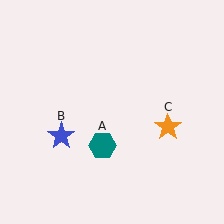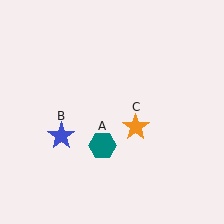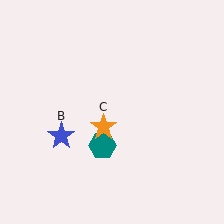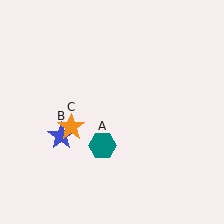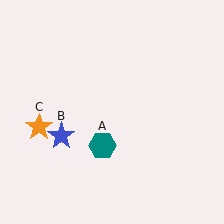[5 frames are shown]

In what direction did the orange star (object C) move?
The orange star (object C) moved left.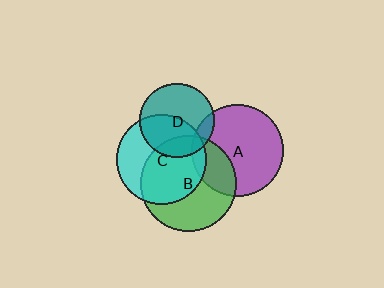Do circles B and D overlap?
Yes.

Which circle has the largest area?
Circle B (green).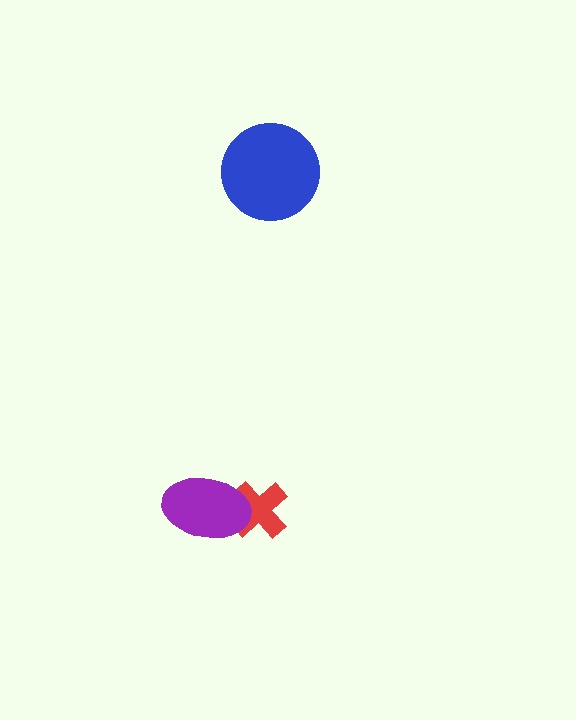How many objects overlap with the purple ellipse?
1 object overlaps with the purple ellipse.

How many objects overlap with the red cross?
1 object overlaps with the red cross.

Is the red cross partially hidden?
Yes, it is partially covered by another shape.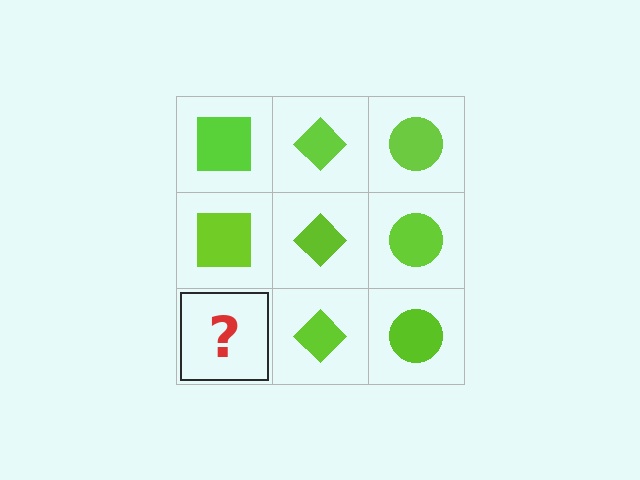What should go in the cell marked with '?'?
The missing cell should contain a lime square.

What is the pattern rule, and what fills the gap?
The rule is that each column has a consistent shape. The gap should be filled with a lime square.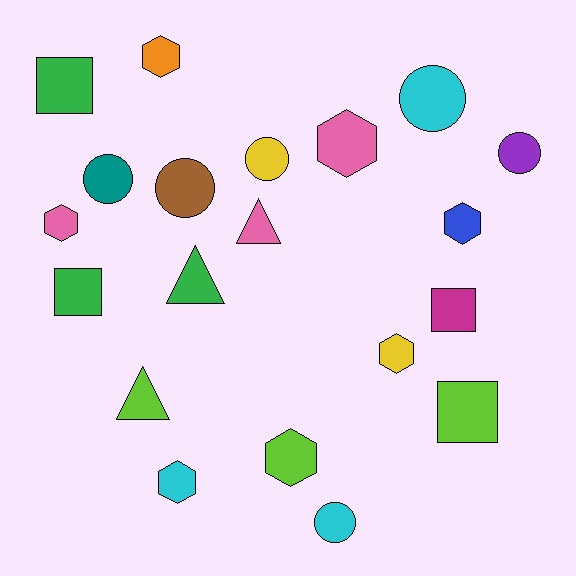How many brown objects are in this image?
There is 1 brown object.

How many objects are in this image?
There are 20 objects.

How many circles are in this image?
There are 6 circles.